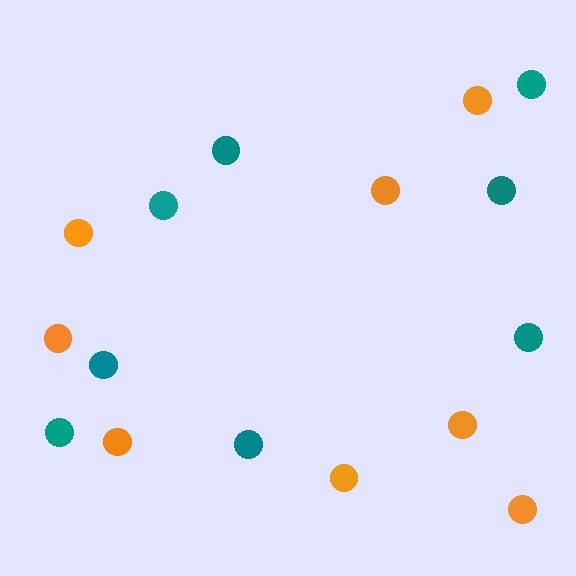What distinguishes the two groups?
There are 2 groups: one group of teal circles (8) and one group of orange circles (8).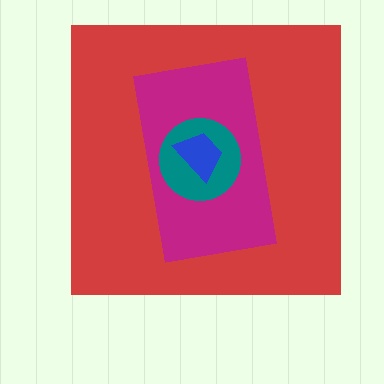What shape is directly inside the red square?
The magenta rectangle.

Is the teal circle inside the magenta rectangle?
Yes.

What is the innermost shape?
The blue trapezoid.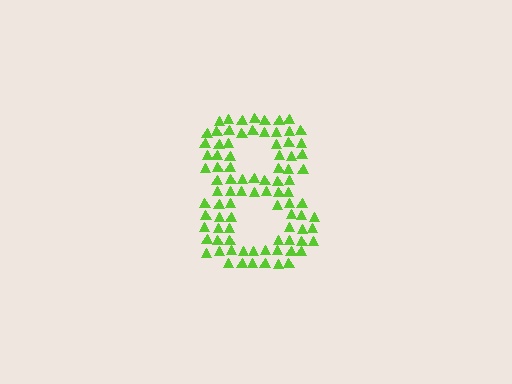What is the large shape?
The large shape is the digit 8.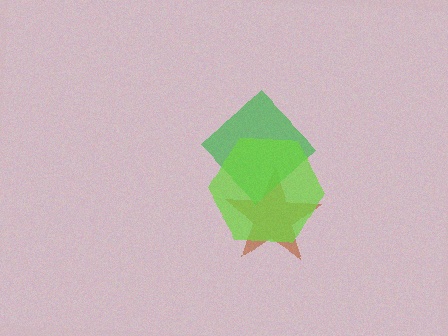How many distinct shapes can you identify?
There are 3 distinct shapes: a brown star, a green diamond, a lime hexagon.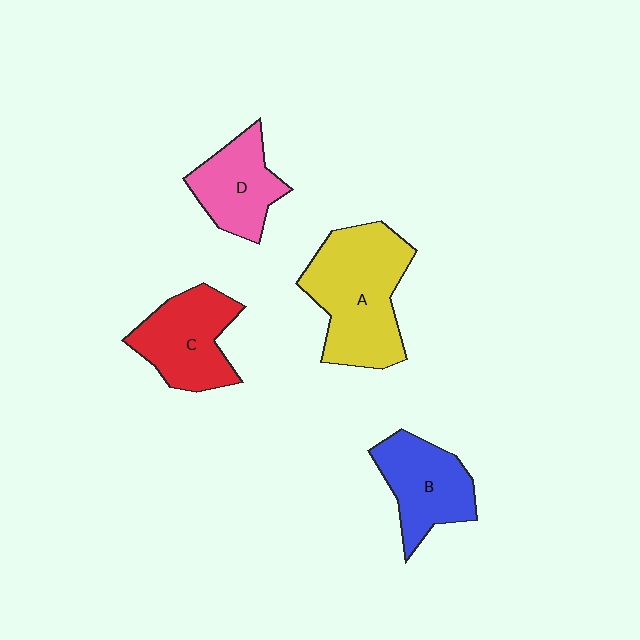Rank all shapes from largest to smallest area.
From largest to smallest: A (yellow), C (red), B (blue), D (pink).